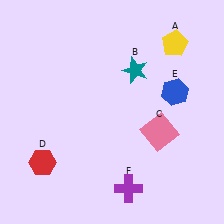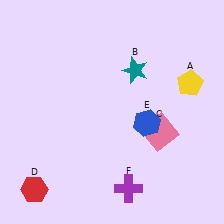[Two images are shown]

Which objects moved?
The objects that moved are: the yellow pentagon (A), the red hexagon (D), the blue hexagon (E).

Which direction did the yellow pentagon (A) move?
The yellow pentagon (A) moved down.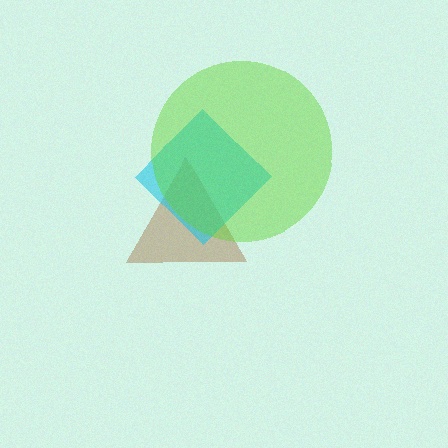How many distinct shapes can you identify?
There are 3 distinct shapes: a brown triangle, a cyan diamond, a lime circle.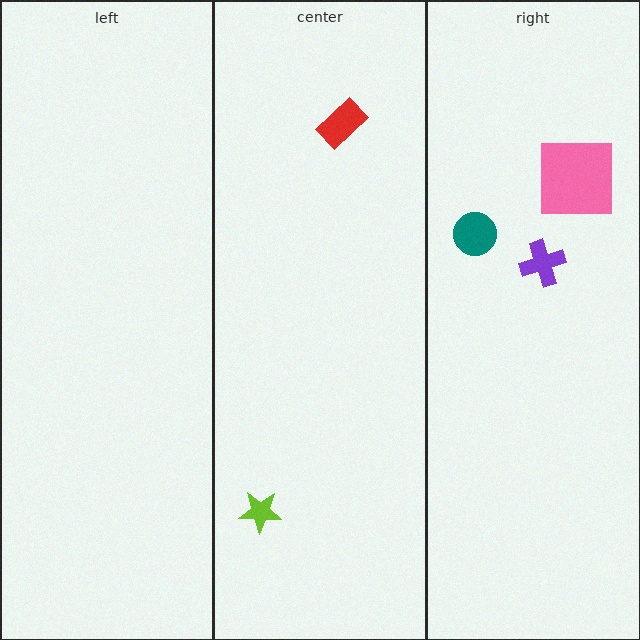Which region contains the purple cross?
The right region.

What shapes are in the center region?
The lime star, the red rectangle.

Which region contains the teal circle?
The right region.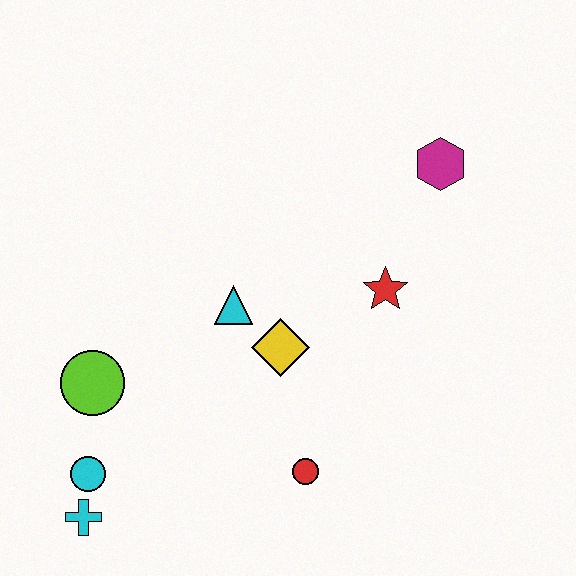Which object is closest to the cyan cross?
The cyan circle is closest to the cyan cross.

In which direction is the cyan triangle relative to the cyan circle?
The cyan triangle is above the cyan circle.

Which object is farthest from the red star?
The cyan cross is farthest from the red star.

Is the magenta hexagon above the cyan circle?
Yes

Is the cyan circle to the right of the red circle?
No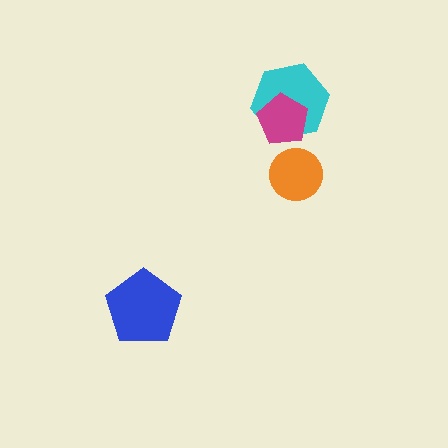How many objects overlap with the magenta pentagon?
1 object overlaps with the magenta pentagon.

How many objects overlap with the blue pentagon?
0 objects overlap with the blue pentagon.